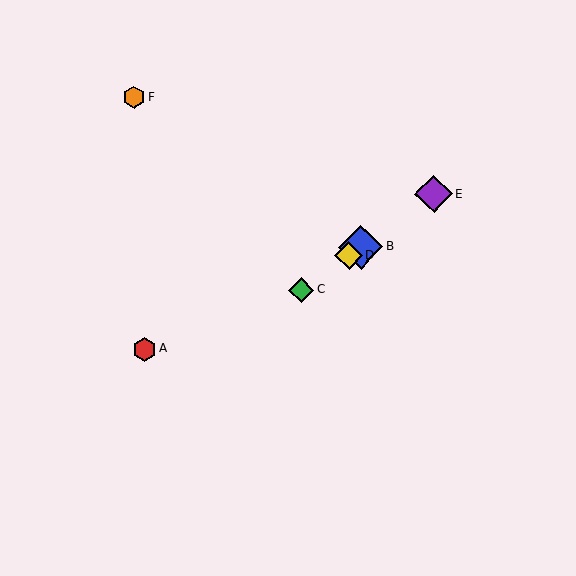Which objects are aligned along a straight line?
Objects B, C, D, E are aligned along a straight line.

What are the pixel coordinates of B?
Object B is at (361, 247).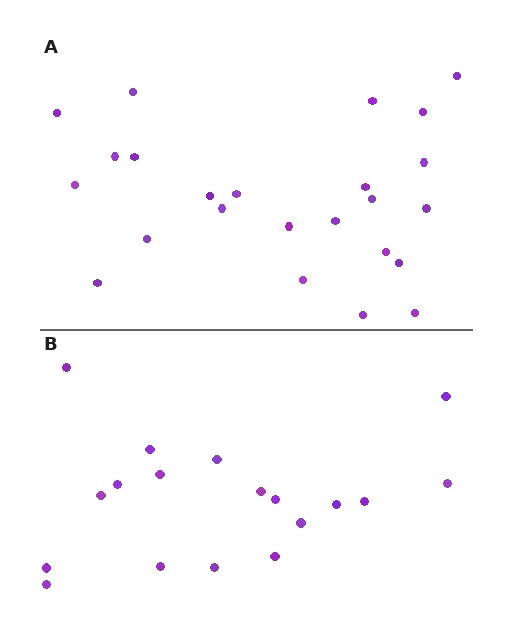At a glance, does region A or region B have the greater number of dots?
Region A (the top region) has more dots.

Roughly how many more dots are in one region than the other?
Region A has about 6 more dots than region B.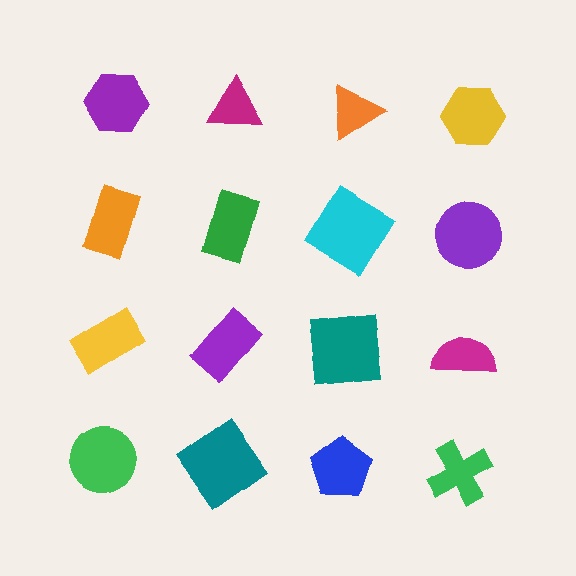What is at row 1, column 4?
A yellow hexagon.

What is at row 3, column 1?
A yellow rectangle.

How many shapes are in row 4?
4 shapes.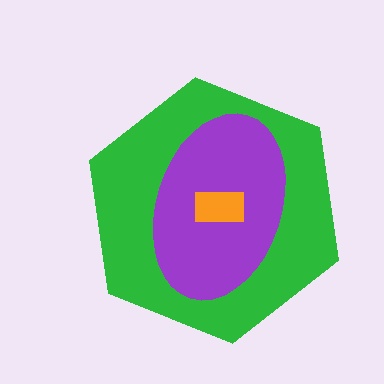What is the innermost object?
The orange rectangle.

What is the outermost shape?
The green hexagon.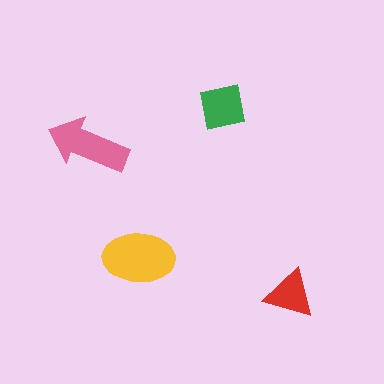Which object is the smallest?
The red triangle.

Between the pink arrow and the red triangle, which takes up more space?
The pink arrow.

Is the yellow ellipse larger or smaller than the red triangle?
Larger.